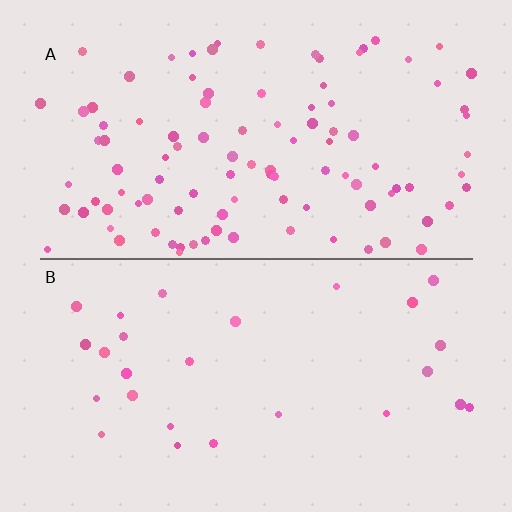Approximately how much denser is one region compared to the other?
Approximately 3.8× — region A over region B.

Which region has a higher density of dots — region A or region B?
A (the top).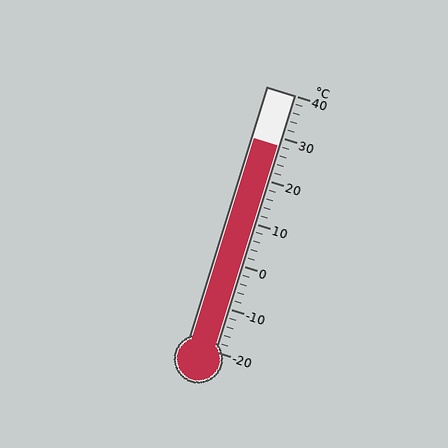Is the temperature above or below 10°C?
The temperature is above 10°C.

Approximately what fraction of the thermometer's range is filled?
The thermometer is filled to approximately 80% of its range.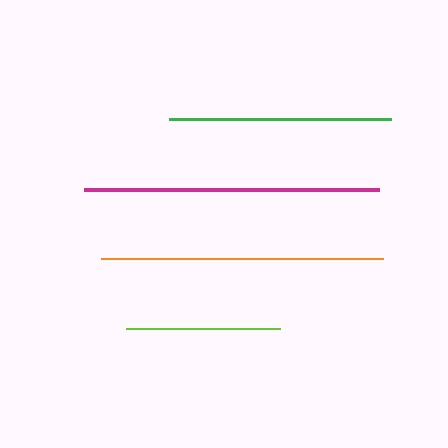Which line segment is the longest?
The magenta line is the longest at approximately 295 pixels.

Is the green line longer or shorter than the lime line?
The green line is longer than the lime line.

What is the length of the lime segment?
The lime segment is approximately 155 pixels long.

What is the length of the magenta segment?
The magenta segment is approximately 295 pixels long.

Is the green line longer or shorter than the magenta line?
The magenta line is longer than the green line.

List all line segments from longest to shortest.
From longest to shortest: magenta, orange, green, lime.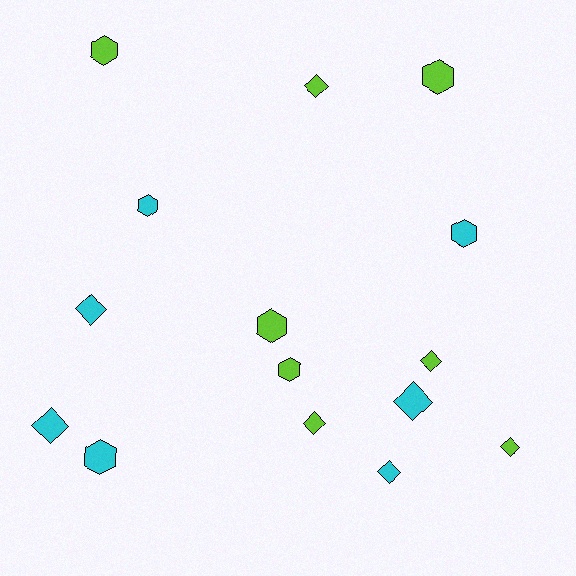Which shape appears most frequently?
Diamond, with 8 objects.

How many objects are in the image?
There are 15 objects.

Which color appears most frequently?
Lime, with 8 objects.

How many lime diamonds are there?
There are 4 lime diamonds.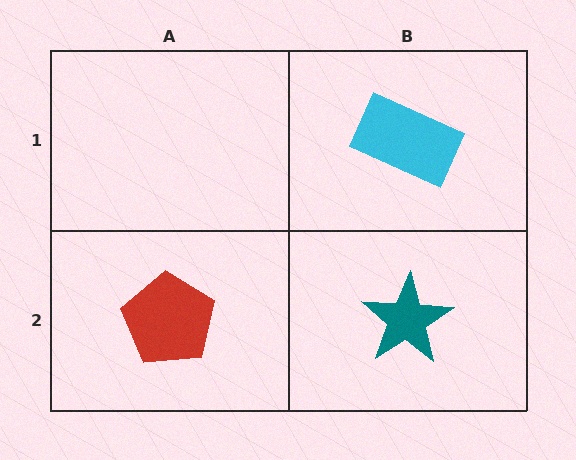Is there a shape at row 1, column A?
No, that cell is empty.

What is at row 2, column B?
A teal star.